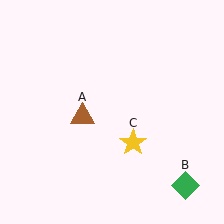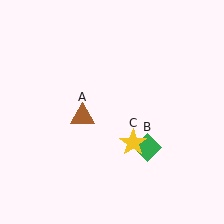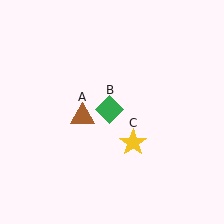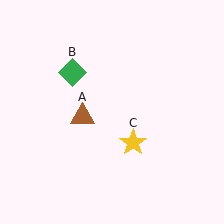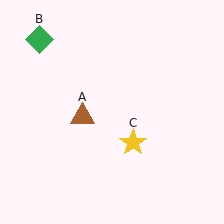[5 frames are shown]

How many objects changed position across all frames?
1 object changed position: green diamond (object B).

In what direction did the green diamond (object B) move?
The green diamond (object B) moved up and to the left.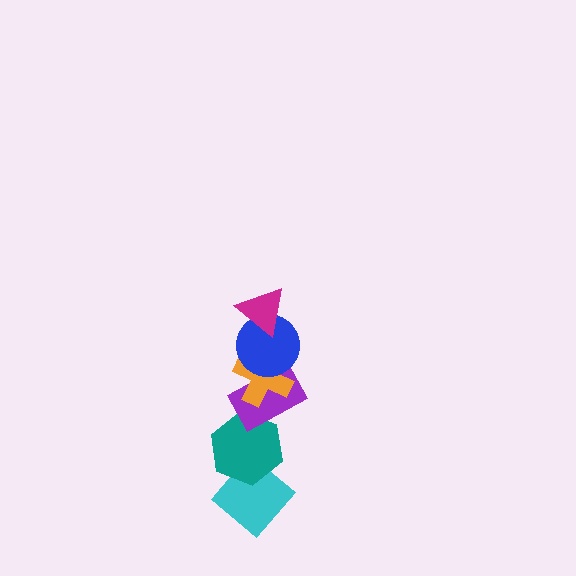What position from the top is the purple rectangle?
The purple rectangle is 4th from the top.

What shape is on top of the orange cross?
The blue circle is on top of the orange cross.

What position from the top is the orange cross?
The orange cross is 3rd from the top.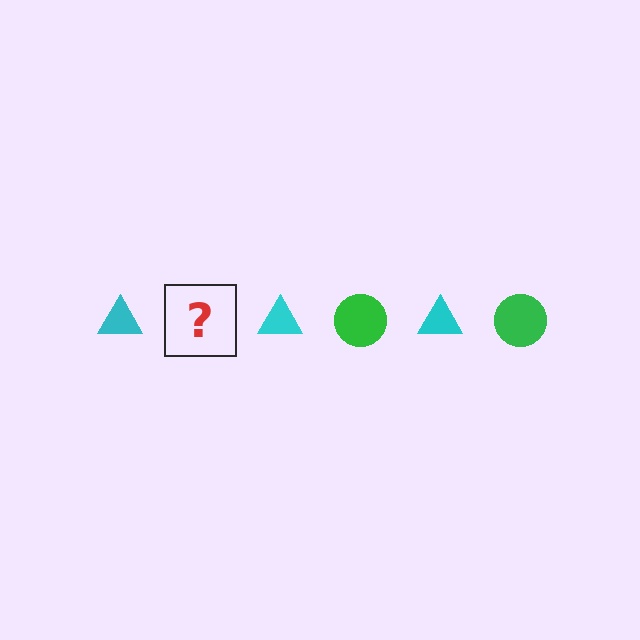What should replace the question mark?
The question mark should be replaced with a green circle.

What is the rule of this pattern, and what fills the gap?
The rule is that the pattern alternates between cyan triangle and green circle. The gap should be filled with a green circle.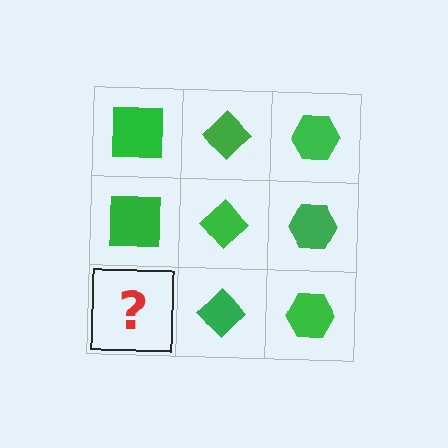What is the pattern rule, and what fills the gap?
The rule is that each column has a consistent shape. The gap should be filled with a green square.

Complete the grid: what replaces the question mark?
The question mark should be replaced with a green square.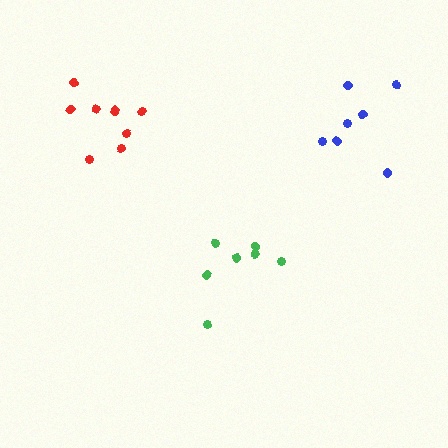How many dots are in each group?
Group 1: 9 dots, Group 2: 7 dots, Group 3: 7 dots (23 total).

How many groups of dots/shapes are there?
There are 3 groups.